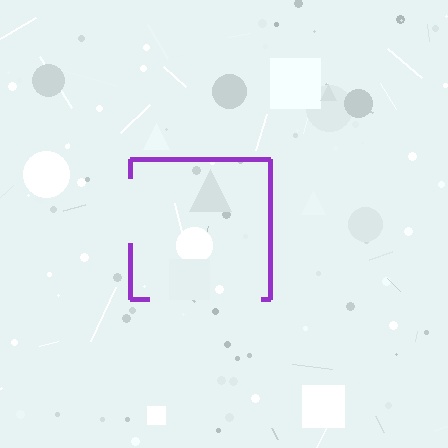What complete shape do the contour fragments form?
The contour fragments form a square.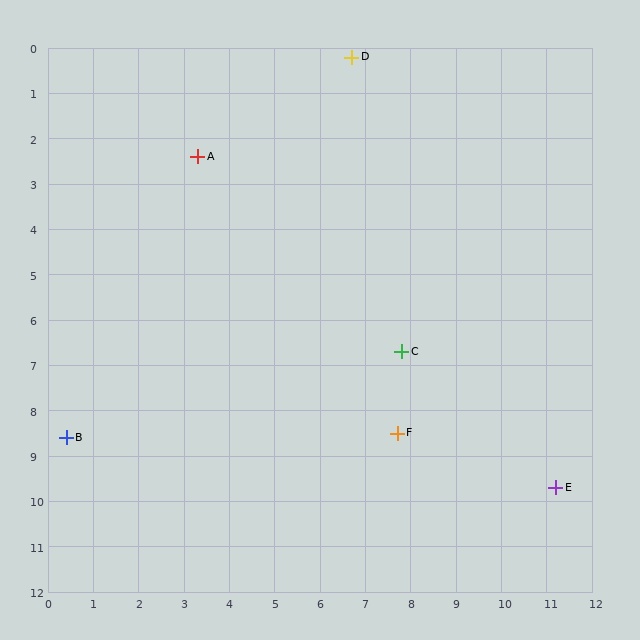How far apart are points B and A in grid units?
Points B and A are about 6.8 grid units apart.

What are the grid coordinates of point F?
Point F is at approximately (7.7, 8.5).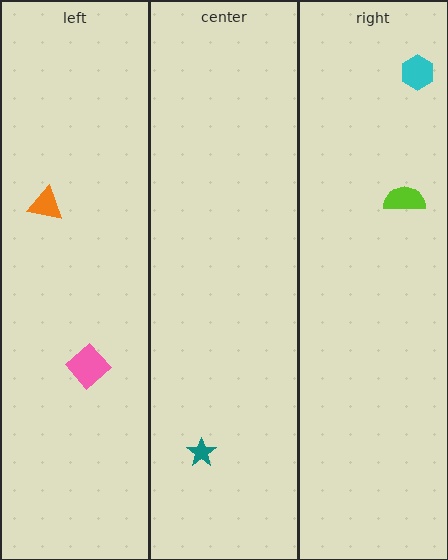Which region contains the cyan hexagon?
The right region.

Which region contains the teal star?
The center region.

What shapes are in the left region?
The orange triangle, the pink diamond.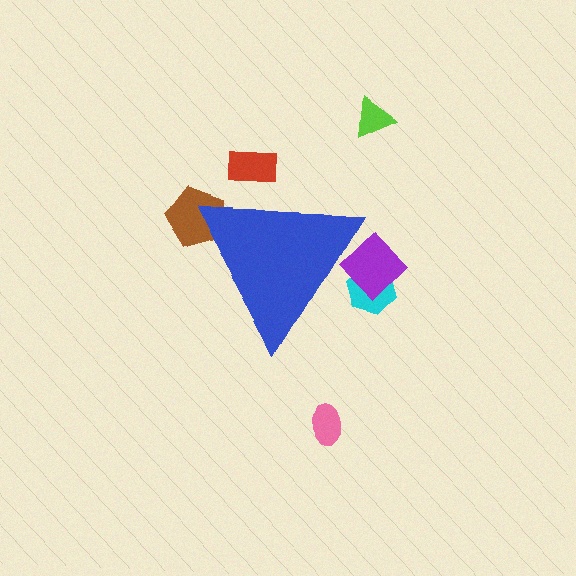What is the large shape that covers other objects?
A blue triangle.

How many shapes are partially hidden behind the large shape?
4 shapes are partially hidden.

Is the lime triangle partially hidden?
No, the lime triangle is fully visible.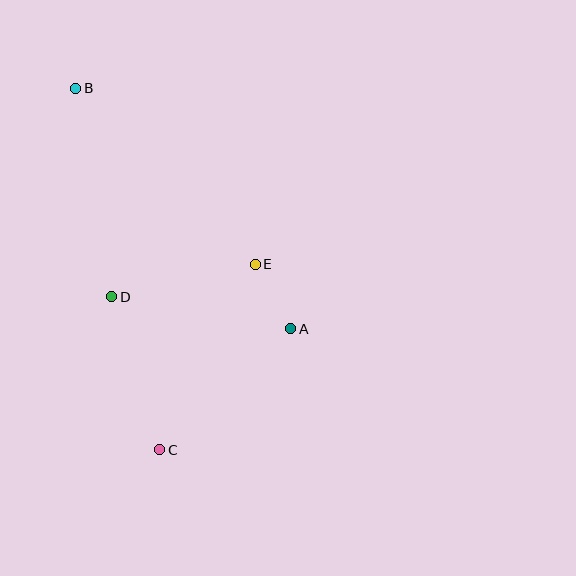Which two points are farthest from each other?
Points B and C are farthest from each other.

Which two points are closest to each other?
Points A and E are closest to each other.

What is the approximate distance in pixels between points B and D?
The distance between B and D is approximately 212 pixels.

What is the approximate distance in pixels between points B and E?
The distance between B and E is approximately 252 pixels.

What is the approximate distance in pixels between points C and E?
The distance between C and E is approximately 208 pixels.